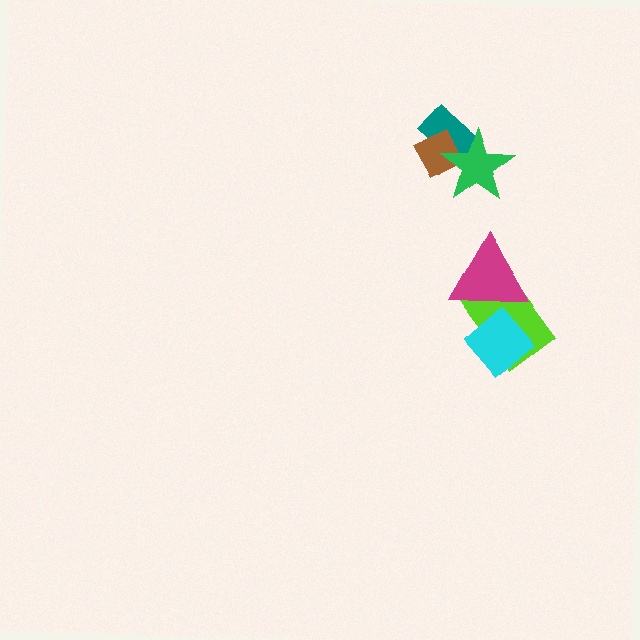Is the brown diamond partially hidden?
Yes, it is partially covered by another shape.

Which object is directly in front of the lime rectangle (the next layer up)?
The magenta triangle is directly in front of the lime rectangle.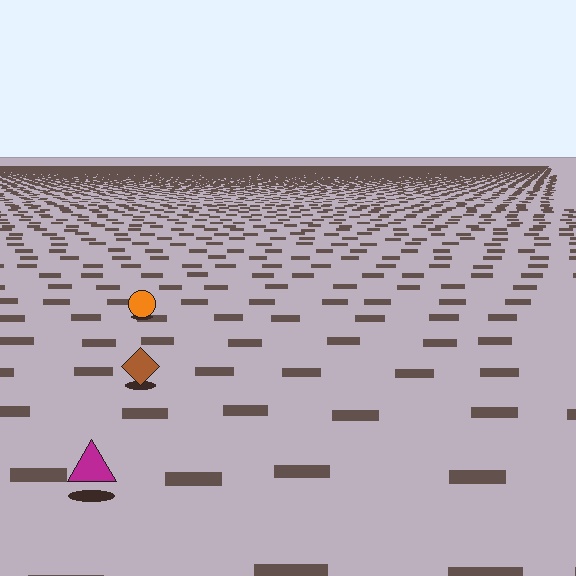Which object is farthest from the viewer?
The orange circle is farthest from the viewer. It appears smaller and the ground texture around it is denser.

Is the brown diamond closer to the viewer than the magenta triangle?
No. The magenta triangle is closer — you can tell from the texture gradient: the ground texture is coarser near it.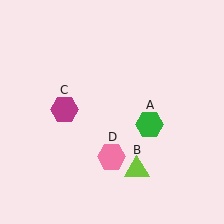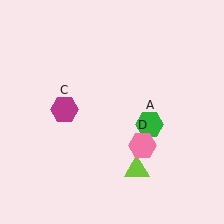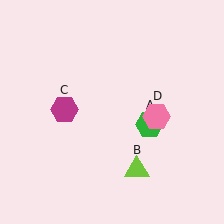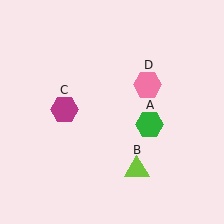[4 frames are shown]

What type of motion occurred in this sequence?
The pink hexagon (object D) rotated counterclockwise around the center of the scene.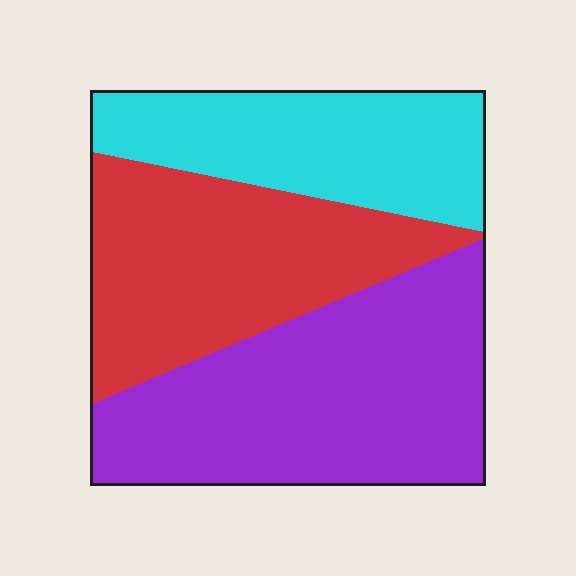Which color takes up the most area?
Purple, at roughly 40%.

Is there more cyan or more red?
Red.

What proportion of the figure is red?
Red covers around 35% of the figure.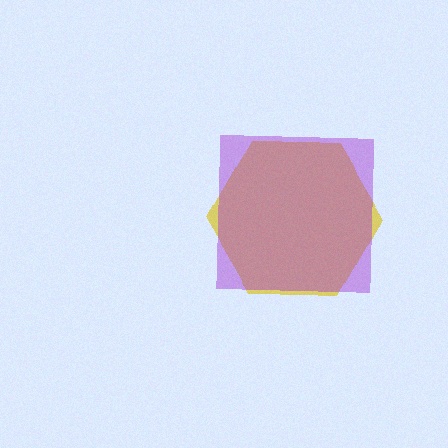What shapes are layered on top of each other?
The layered shapes are: a yellow hexagon, a purple square.